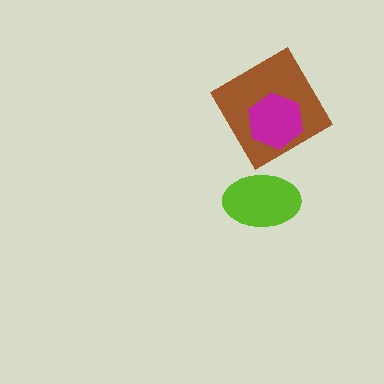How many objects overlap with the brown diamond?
1 object overlaps with the brown diamond.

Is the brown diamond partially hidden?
Yes, it is partially covered by another shape.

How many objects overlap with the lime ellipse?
0 objects overlap with the lime ellipse.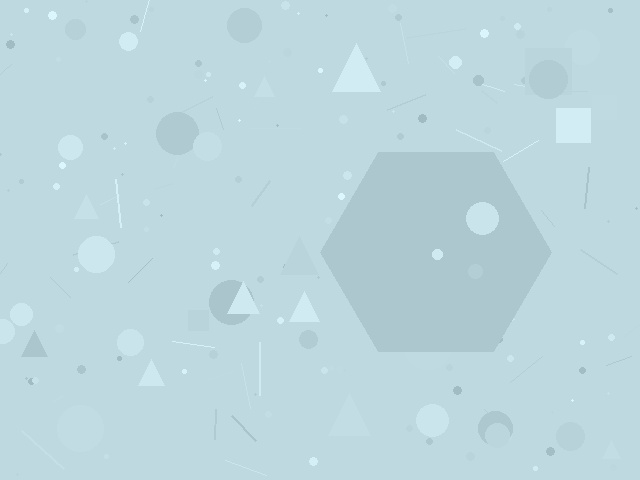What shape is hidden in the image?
A hexagon is hidden in the image.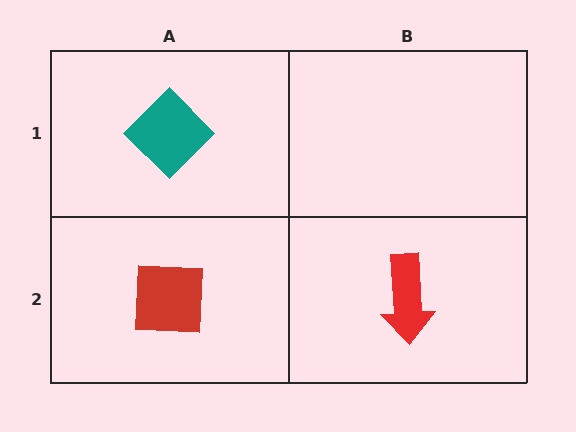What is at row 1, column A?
A teal diamond.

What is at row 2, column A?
A red square.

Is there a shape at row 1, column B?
No, that cell is empty.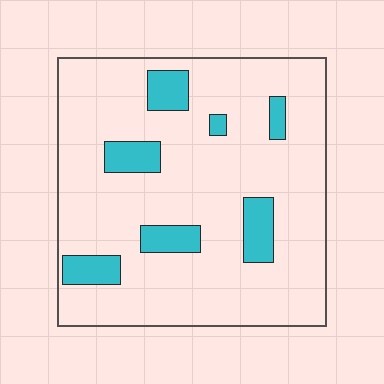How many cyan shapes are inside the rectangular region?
7.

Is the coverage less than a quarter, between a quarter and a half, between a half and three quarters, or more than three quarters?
Less than a quarter.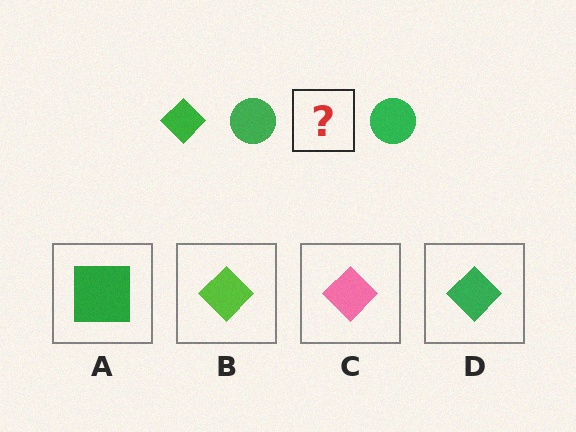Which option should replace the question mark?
Option D.